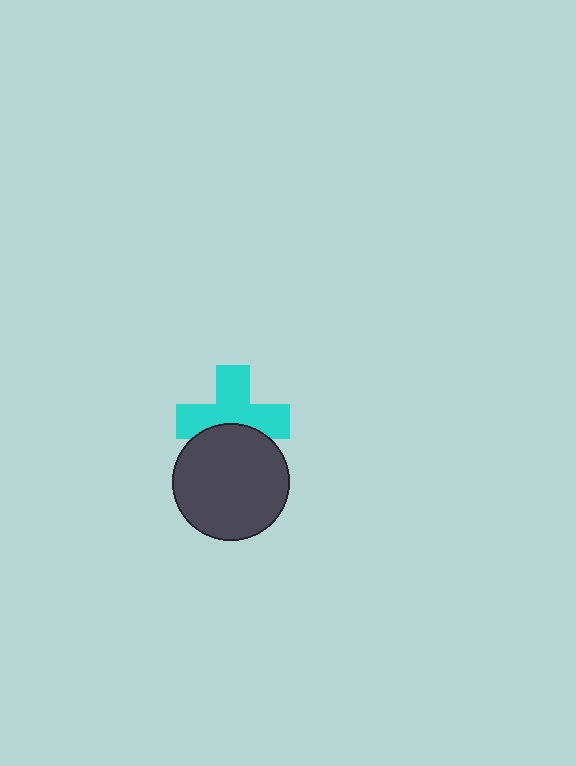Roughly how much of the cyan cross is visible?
Most of it is visible (roughly 66%).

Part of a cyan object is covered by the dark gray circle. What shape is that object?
It is a cross.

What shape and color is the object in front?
The object in front is a dark gray circle.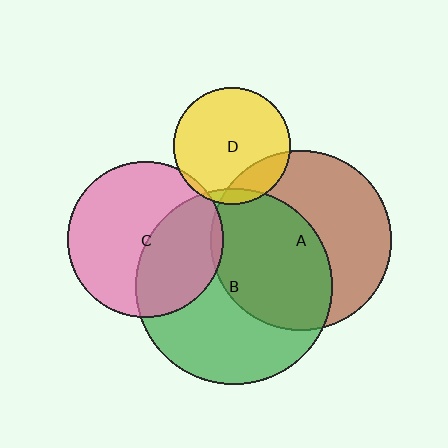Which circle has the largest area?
Circle B (green).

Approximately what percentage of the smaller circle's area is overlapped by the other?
Approximately 50%.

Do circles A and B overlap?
Yes.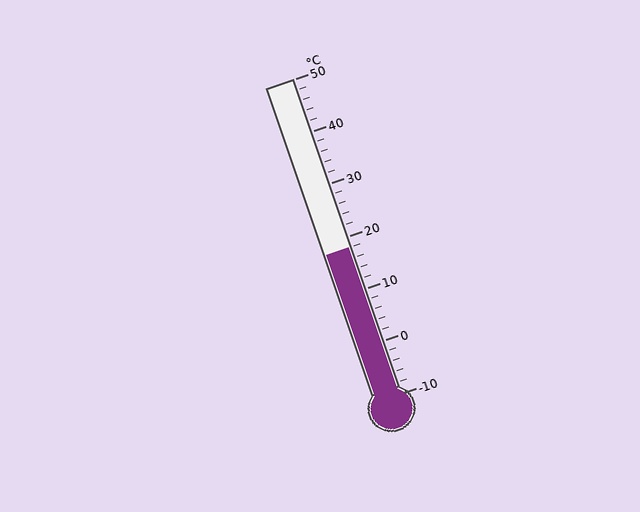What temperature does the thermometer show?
The thermometer shows approximately 18°C.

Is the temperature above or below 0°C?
The temperature is above 0°C.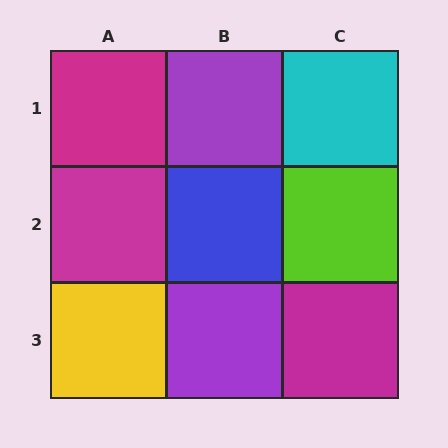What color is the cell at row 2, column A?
Magenta.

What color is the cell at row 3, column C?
Magenta.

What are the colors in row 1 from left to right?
Magenta, purple, cyan.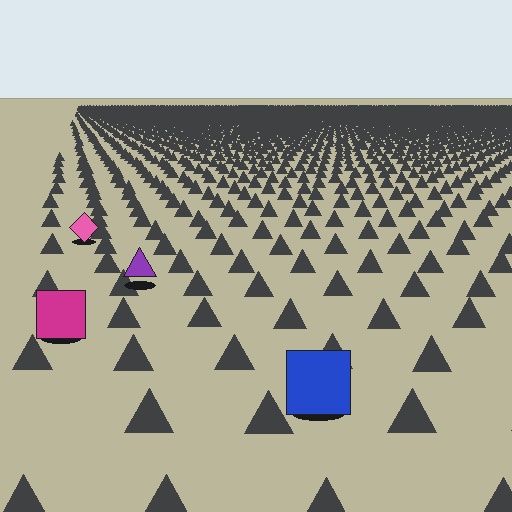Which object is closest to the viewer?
The blue square is closest. The texture marks near it are larger and more spread out.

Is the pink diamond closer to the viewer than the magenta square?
No. The magenta square is closer — you can tell from the texture gradient: the ground texture is coarser near it.